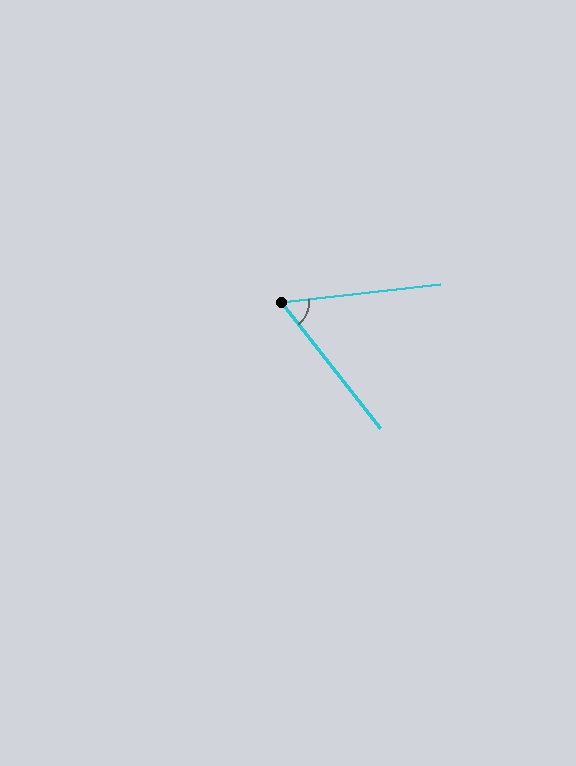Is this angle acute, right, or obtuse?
It is acute.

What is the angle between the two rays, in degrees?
Approximately 58 degrees.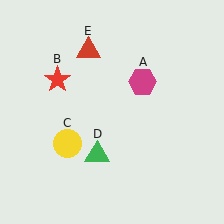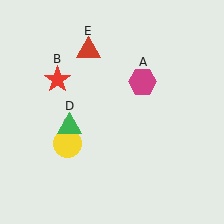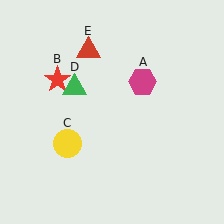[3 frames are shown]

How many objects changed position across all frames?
1 object changed position: green triangle (object D).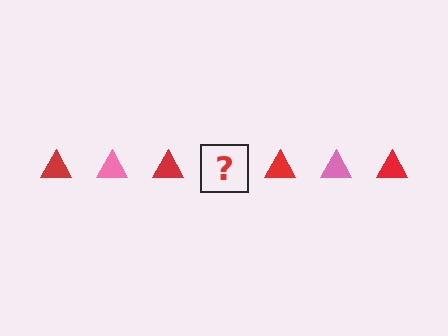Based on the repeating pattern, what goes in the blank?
The blank should be a pink triangle.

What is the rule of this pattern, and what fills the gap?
The rule is that the pattern cycles through red, pink triangles. The gap should be filled with a pink triangle.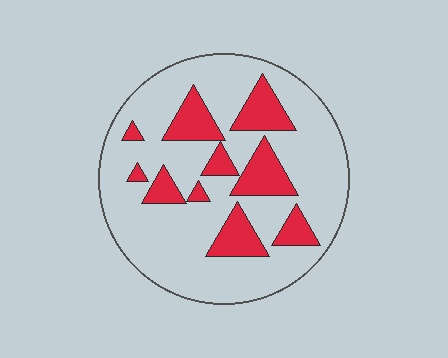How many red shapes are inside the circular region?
10.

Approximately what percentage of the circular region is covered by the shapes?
Approximately 25%.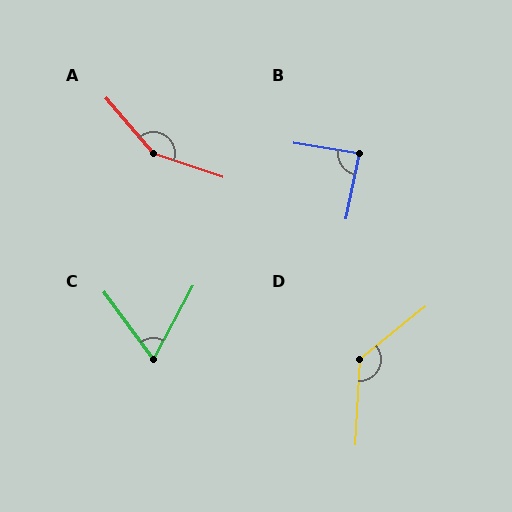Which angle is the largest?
A, at approximately 149 degrees.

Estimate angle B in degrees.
Approximately 87 degrees.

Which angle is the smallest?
C, at approximately 65 degrees.